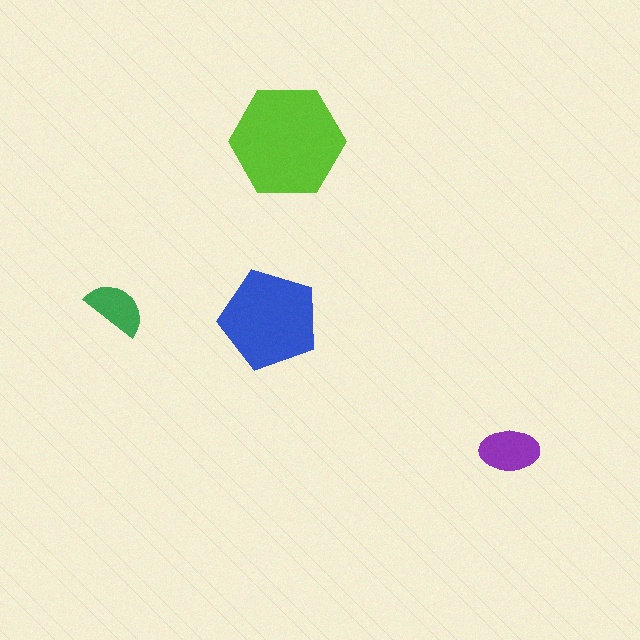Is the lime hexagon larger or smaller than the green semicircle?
Larger.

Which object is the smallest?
The green semicircle.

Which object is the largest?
The lime hexagon.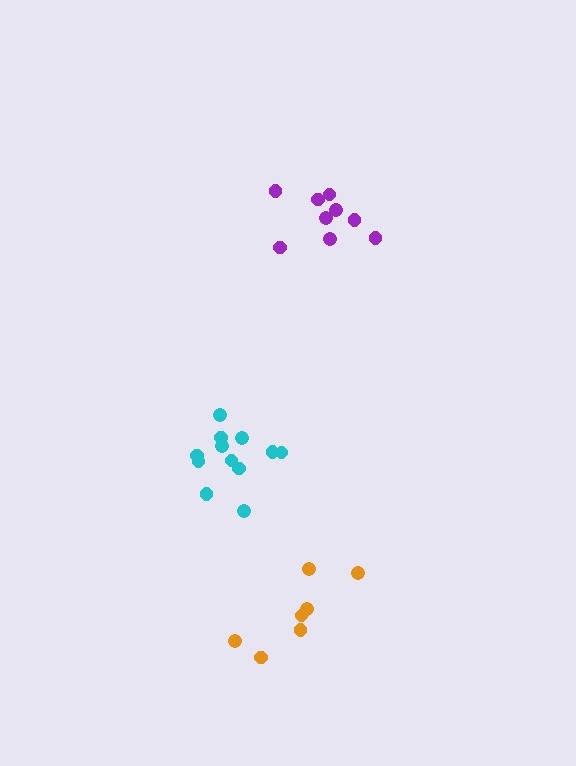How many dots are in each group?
Group 1: 12 dots, Group 2: 9 dots, Group 3: 7 dots (28 total).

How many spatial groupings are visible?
There are 3 spatial groupings.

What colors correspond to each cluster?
The clusters are colored: cyan, purple, orange.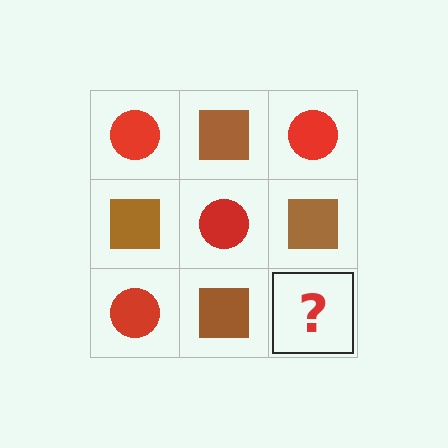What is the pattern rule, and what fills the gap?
The rule is that it alternates red circle and brown square in a checkerboard pattern. The gap should be filled with a red circle.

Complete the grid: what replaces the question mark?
The question mark should be replaced with a red circle.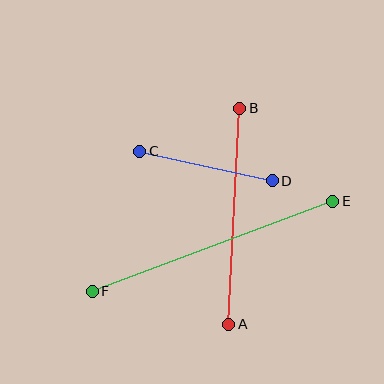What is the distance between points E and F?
The distance is approximately 257 pixels.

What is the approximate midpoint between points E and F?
The midpoint is at approximately (213, 246) pixels.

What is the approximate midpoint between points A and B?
The midpoint is at approximately (234, 216) pixels.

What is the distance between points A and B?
The distance is approximately 216 pixels.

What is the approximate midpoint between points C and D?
The midpoint is at approximately (206, 166) pixels.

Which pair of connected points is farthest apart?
Points E and F are farthest apart.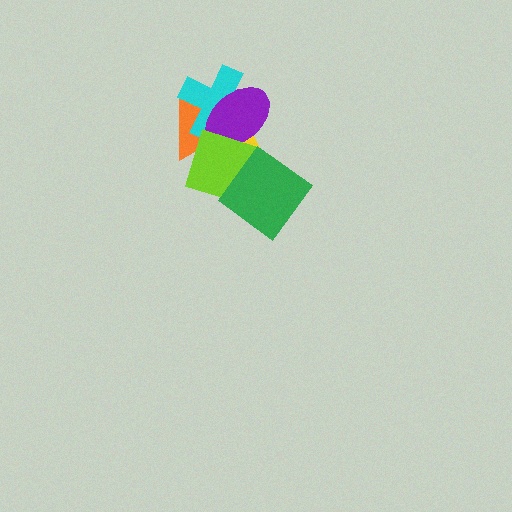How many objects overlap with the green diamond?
2 objects overlap with the green diamond.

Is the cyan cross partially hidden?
Yes, it is partially covered by another shape.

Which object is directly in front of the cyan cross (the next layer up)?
The purple ellipse is directly in front of the cyan cross.